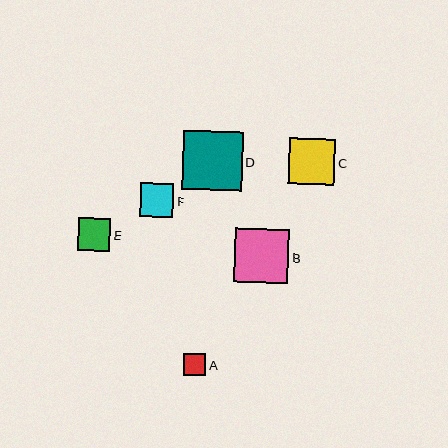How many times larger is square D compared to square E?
Square D is approximately 1.8 times the size of square E.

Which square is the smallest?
Square A is the smallest with a size of approximately 22 pixels.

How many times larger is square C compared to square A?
Square C is approximately 2.1 times the size of square A.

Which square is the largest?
Square D is the largest with a size of approximately 59 pixels.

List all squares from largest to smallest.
From largest to smallest: D, B, C, F, E, A.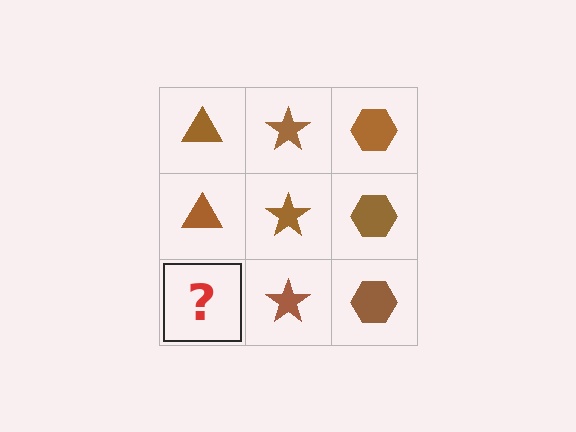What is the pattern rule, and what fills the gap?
The rule is that each column has a consistent shape. The gap should be filled with a brown triangle.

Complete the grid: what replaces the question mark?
The question mark should be replaced with a brown triangle.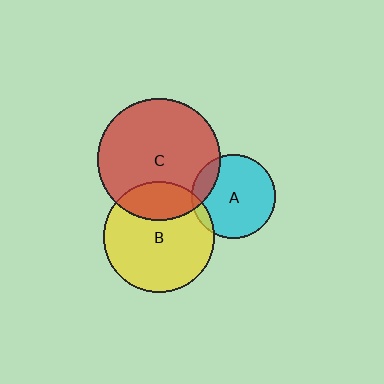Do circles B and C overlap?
Yes.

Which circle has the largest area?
Circle C (red).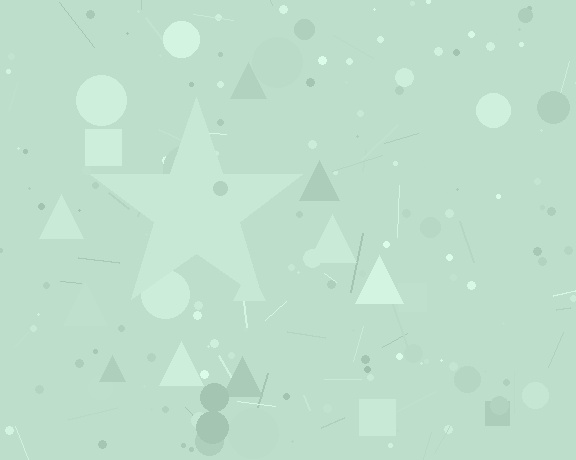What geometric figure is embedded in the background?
A star is embedded in the background.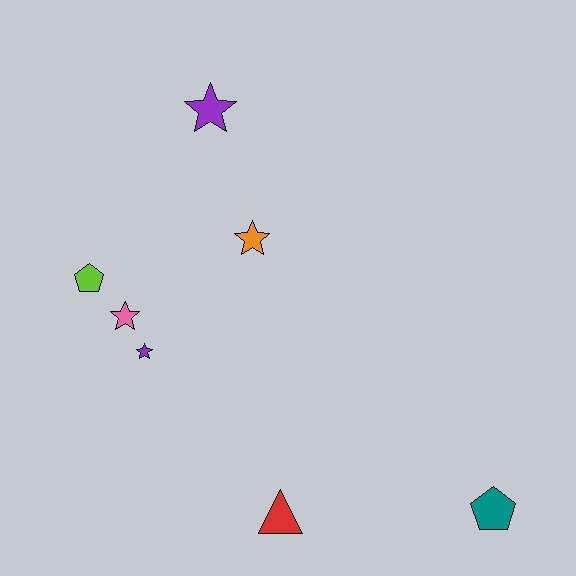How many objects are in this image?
There are 7 objects.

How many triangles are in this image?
There is 1 triangle.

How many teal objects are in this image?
There is 1 teal object.